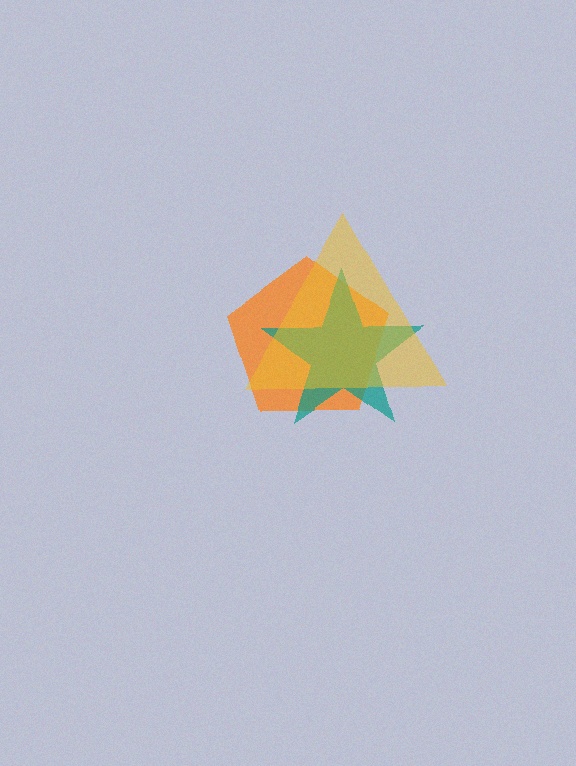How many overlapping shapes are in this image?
There are 3 overlapping shapes in the image.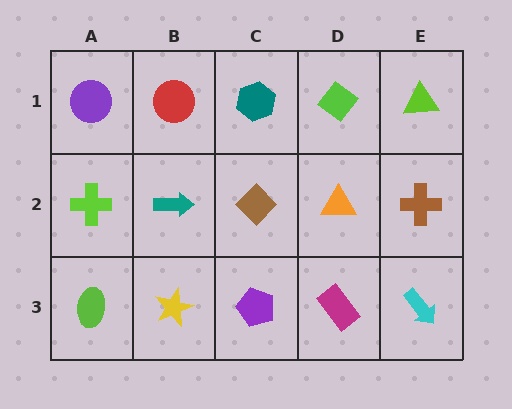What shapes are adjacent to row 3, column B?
A teal arrow (row 2, column B), a lime ellipse (row 3, column A), a purple pentagon (row 3, column C).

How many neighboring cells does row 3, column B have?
3.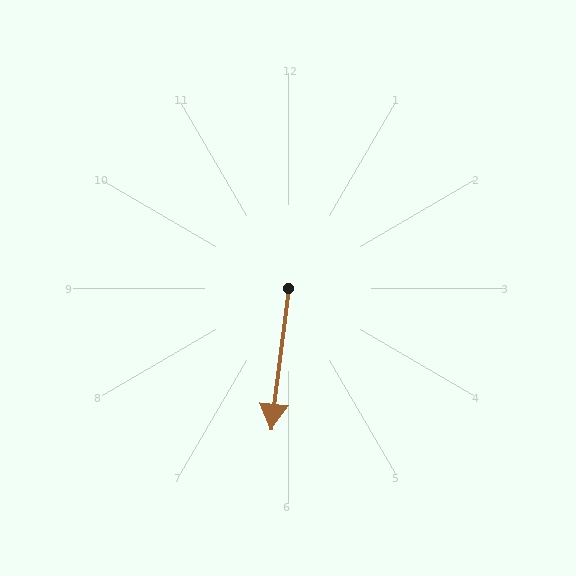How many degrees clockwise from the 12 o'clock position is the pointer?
Approximately 187 degrees.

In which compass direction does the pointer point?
South.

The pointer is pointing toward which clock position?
Roughly 6 o'clock.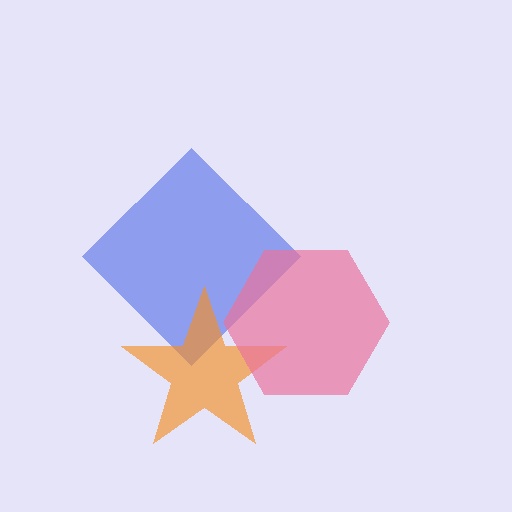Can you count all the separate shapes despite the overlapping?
Yes, there are 3 separate shapes.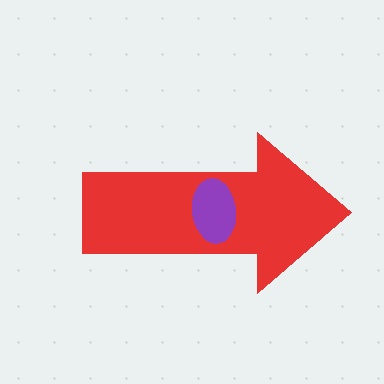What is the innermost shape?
The purple ellipse.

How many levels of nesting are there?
2.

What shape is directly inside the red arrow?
The purple ellipse.